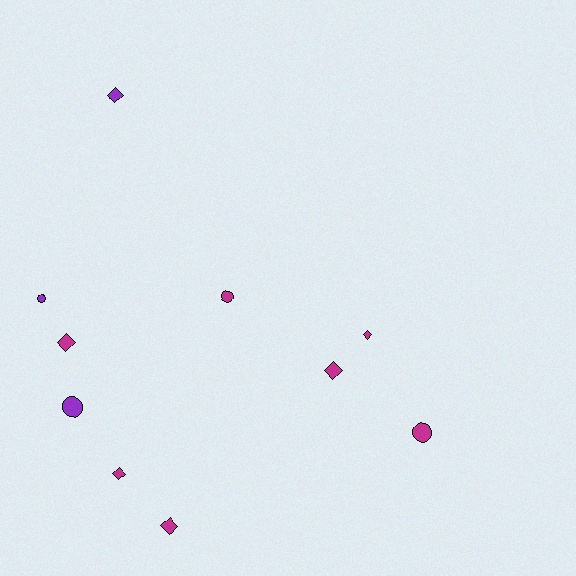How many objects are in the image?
There are 10 objects.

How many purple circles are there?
There are 2 purple circles.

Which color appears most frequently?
Magenta, with 7 objects.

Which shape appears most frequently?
Diamond, with 6 objects.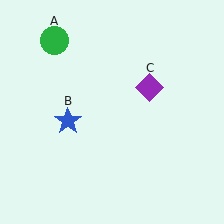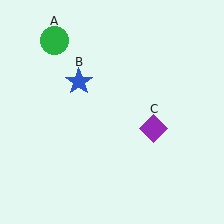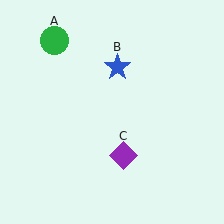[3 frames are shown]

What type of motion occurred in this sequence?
The blue star (object B), purple diamond (object C) rotated clockwise around the center of the scene.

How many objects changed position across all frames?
2 objects changed position: blue star (object B), purple diamond (object C).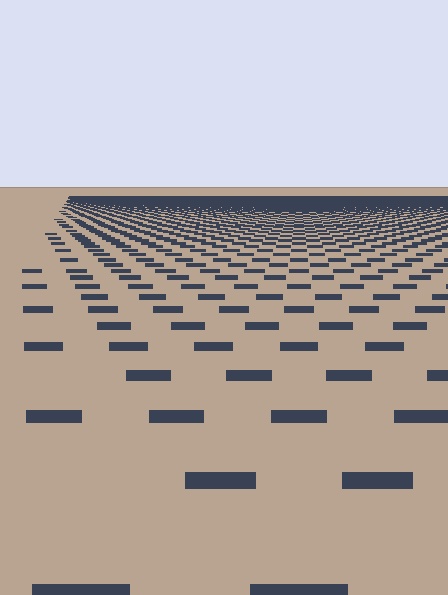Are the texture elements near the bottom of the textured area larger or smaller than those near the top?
Larger. Near the bottom, elements are closer to the viewer and appear at a bigger on-screen size.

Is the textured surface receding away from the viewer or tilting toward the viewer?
The surface is receding away from the viewer. Texture elements get smaller and denser toward the top.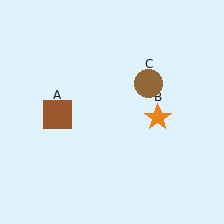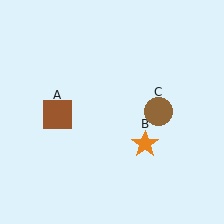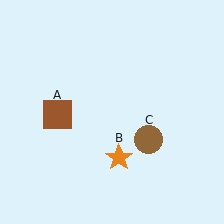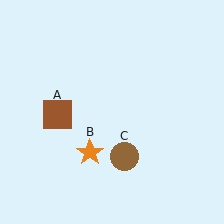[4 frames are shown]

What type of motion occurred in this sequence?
The orange star (object B), brown circle (object C) rotated clockwise around the center of the scene.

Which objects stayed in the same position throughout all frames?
Brown square (object A) remained stationary.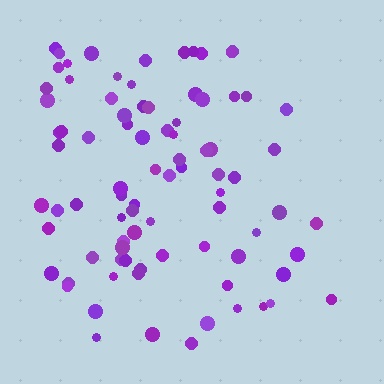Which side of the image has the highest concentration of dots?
The left.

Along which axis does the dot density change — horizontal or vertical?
Horizontal.